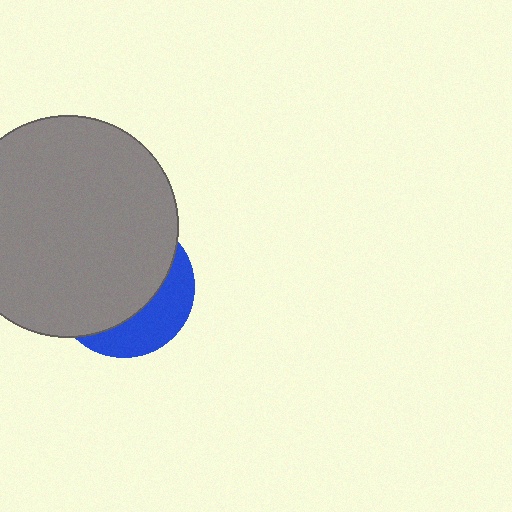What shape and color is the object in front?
The object in front is a gray circle.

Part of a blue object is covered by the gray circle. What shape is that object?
It is a circle.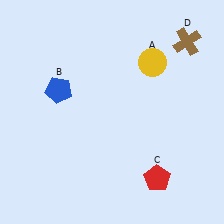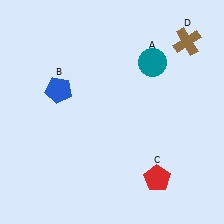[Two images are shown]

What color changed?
The circle (A) changed from yellow in Image 1 to teal in Image 2.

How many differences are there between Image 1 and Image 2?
There is 1 difference between the two images.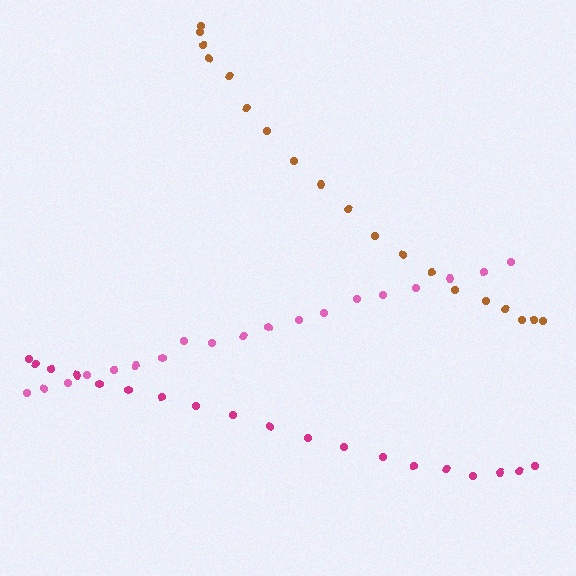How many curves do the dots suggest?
There are 3 distinct paths.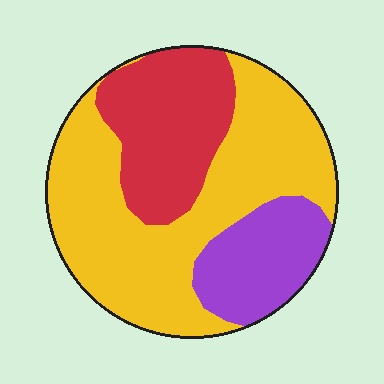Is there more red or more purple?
Red.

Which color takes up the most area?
Yellow, at roughly 55%.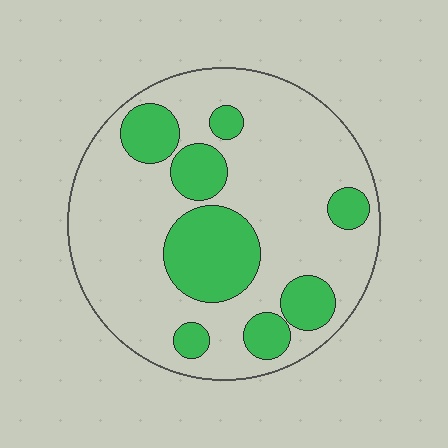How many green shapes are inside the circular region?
8.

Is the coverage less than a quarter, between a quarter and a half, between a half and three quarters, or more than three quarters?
Between a quarter and a half.